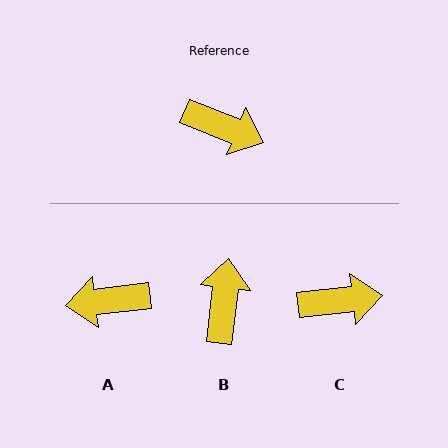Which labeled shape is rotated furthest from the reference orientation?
A, about 152 degrees away.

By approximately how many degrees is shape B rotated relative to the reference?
Approximately 105 degrees counter-clockwise.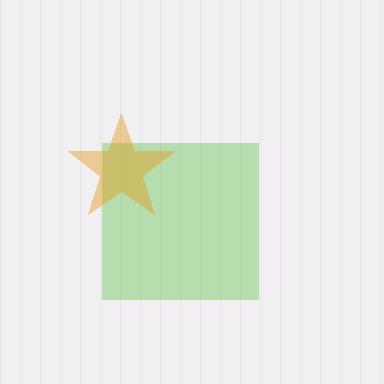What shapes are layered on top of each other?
The layered shapes are: a lime square, an orange star.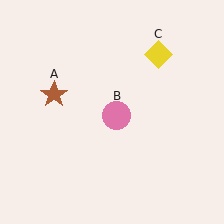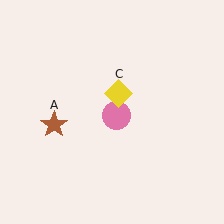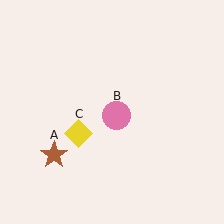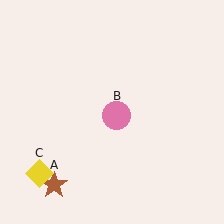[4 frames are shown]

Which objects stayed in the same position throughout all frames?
Pink circle (object B) remained stationary.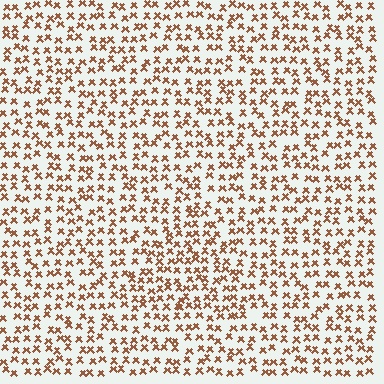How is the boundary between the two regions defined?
The boundary is defined by a change in element density (approximately 1.4x ratio). All elements are the same color, size, and shape.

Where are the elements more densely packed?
The elements are more densely packed inside the triangle boundary.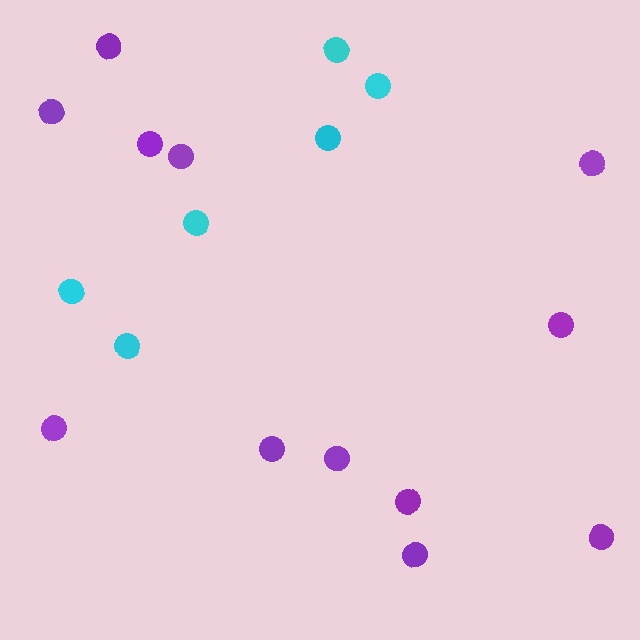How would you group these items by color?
There are 2 groups: one group of purple circles (12) and one group of cyan circles (6).